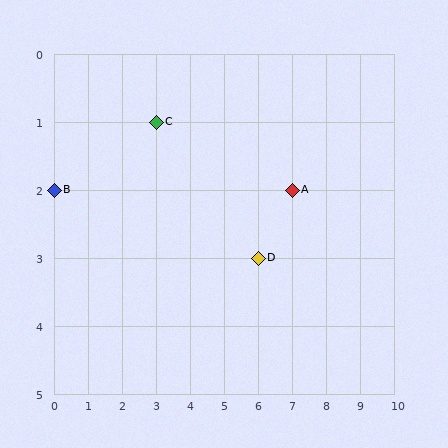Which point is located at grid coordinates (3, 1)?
Point C is at (3, 1).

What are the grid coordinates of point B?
Point B is at grid coordinates (0, 2).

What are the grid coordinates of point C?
Point C is at grid coordinates (3, 1).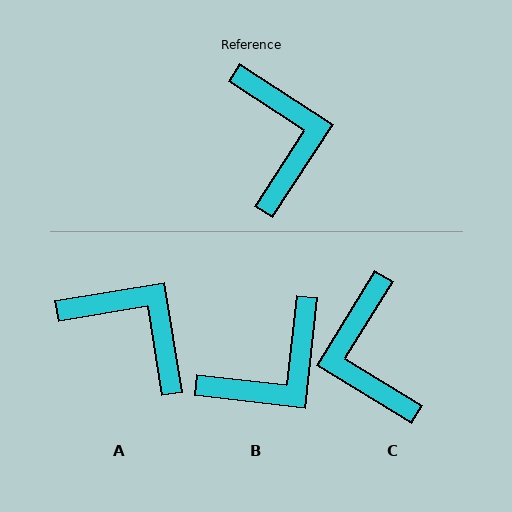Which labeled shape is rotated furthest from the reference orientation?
C, about 179 degrees away.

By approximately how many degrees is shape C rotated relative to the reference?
Approximately 179 degrees clockwise.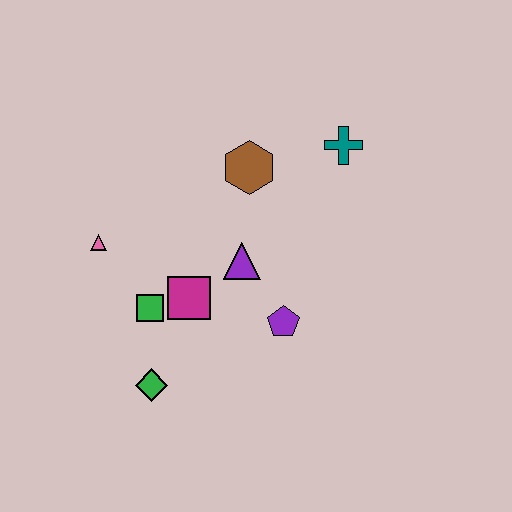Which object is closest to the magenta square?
The green square is closest to the magenta square.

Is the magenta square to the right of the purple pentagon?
No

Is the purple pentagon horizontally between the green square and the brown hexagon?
No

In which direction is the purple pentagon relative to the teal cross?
The purple pentagon is below the teal cross.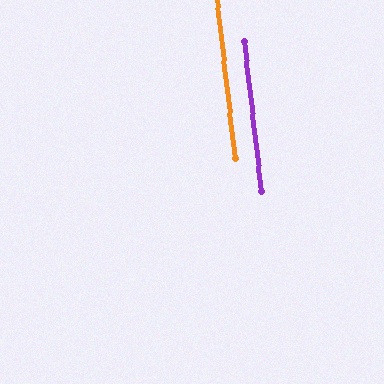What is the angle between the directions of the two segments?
Approximately 0 degrees.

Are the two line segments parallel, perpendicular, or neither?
Parallel — their directions differ by only 0.1°.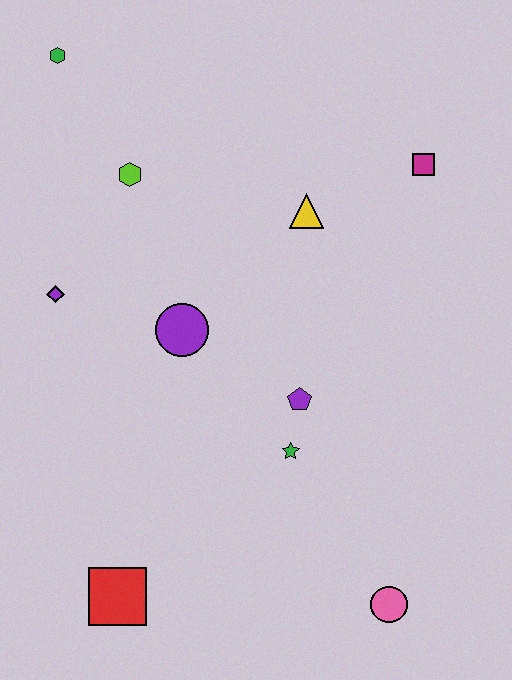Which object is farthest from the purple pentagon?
The green hexagon is farthest from the purple pentagon.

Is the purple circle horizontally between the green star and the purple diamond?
Yes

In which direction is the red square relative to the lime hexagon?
The red square is below the lime hexagon.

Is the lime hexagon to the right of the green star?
No